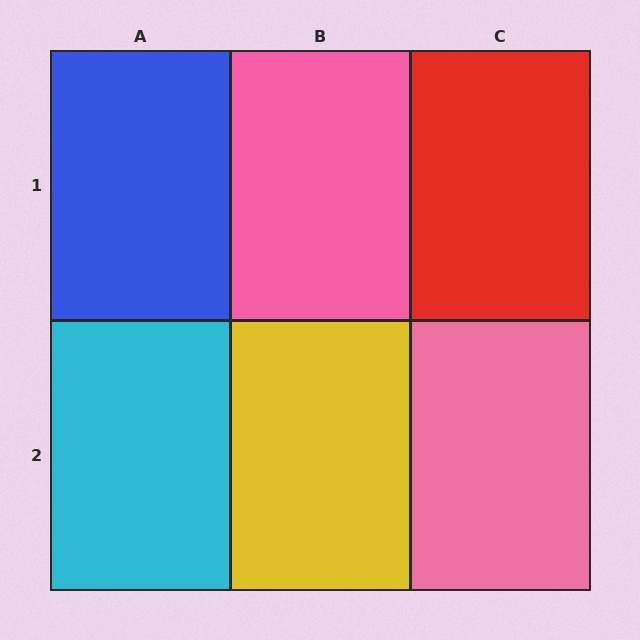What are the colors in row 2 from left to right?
Cyan, yellow, pink.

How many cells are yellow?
1 cell is yellow.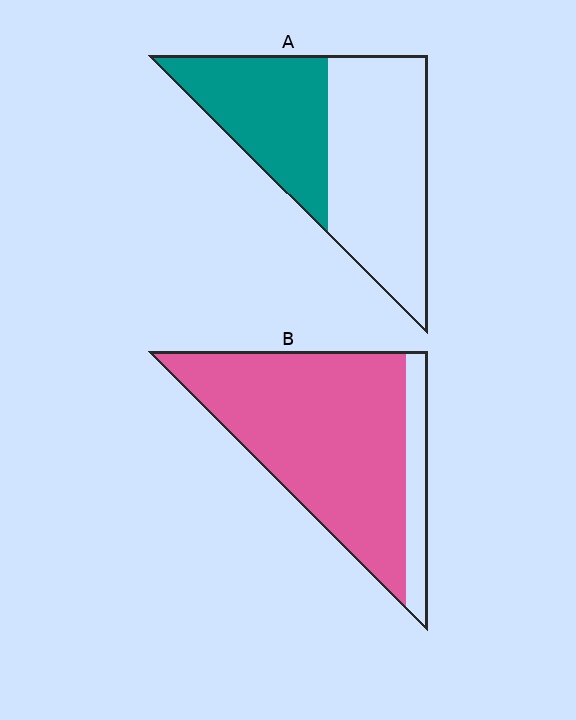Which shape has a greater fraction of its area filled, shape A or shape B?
Shape B.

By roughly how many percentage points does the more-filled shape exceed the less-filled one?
By roughly 45 percentage points (B over A).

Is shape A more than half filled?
No.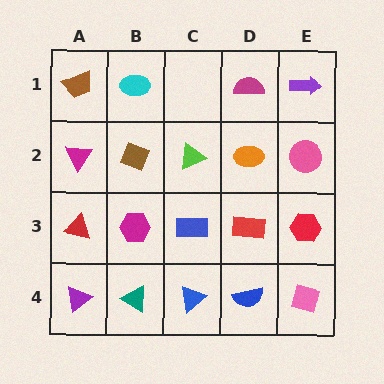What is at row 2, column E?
A pink circle.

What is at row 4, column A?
A purple triangle.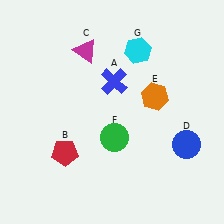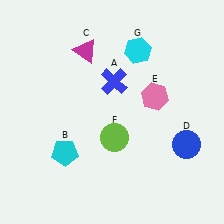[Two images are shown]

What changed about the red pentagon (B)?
In Image 1, B is red. In Image 2, it changed to cyan.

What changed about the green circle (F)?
In Image 1, F is green. In Image 2, it changed to lime.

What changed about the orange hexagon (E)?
In Image 1, E is orange. In Image 2, it changed to pink.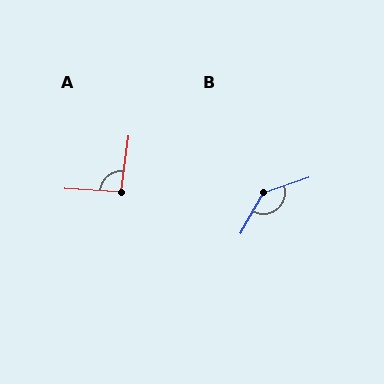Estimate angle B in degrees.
Approximately 138 degrees.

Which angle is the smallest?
A, at approximately 94 degrees.